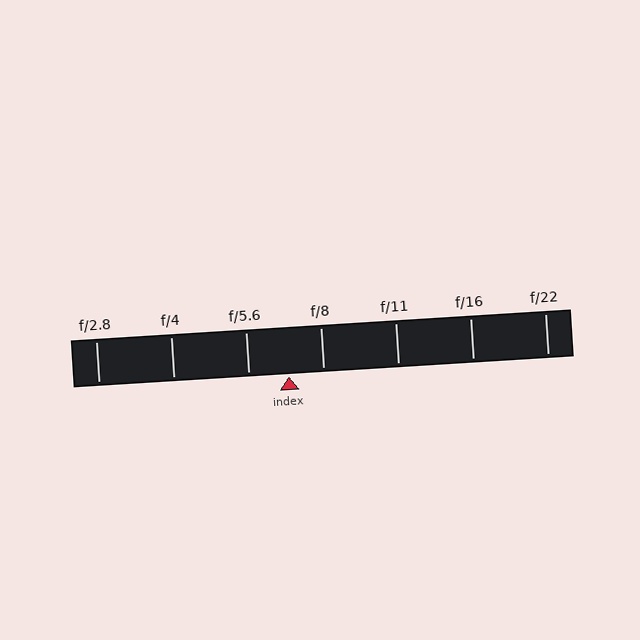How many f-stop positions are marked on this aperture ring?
There are 7 f-stop positions marked.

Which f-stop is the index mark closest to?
The index mark is closest to f/8.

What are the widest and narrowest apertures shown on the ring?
The widest aperture shown is f/2.8 and the narrowest is f/22.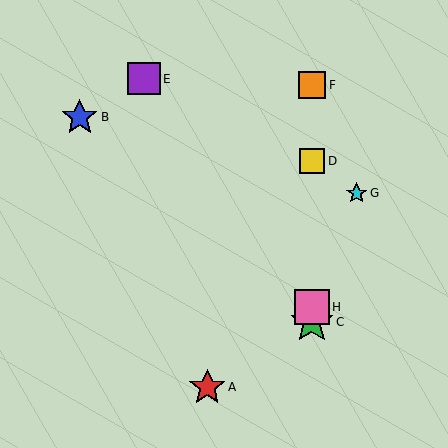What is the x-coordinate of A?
Object A is at x≈207.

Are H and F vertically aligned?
Yes, both are at x≈312.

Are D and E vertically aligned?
No, D is at x≈312 and E is at x≈144.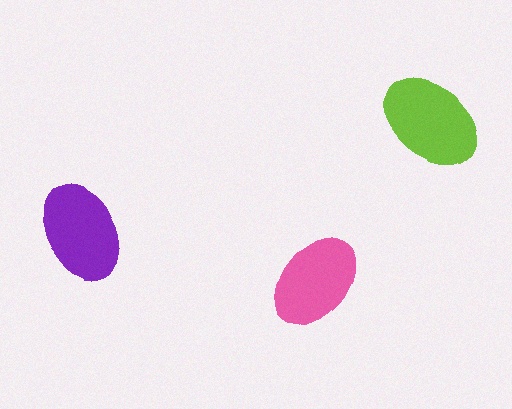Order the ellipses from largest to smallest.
the lime one, the purple one, the pink one.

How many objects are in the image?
There are 3 objects in the image.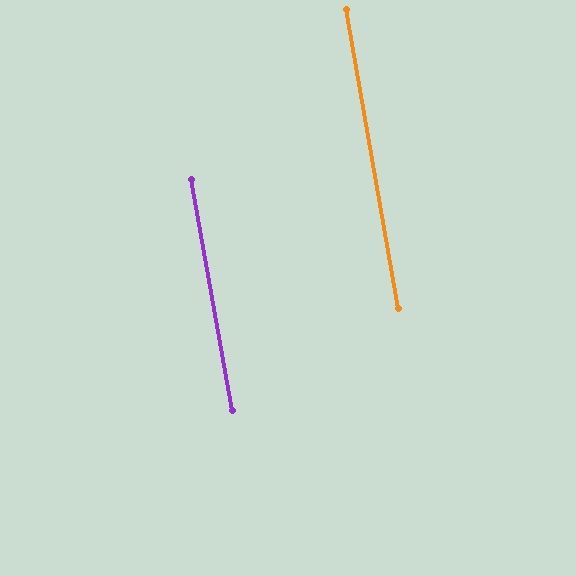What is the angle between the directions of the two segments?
Approximately 0 degrees.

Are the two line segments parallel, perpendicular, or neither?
Parallel — their directions differ by only 0.3°.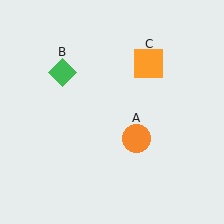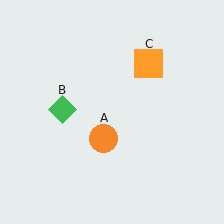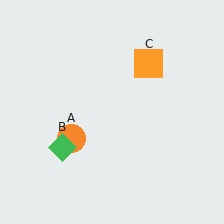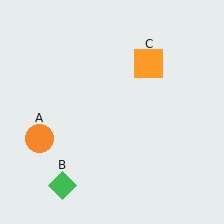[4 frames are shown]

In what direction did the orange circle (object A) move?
The orange circle (object A) moved left.